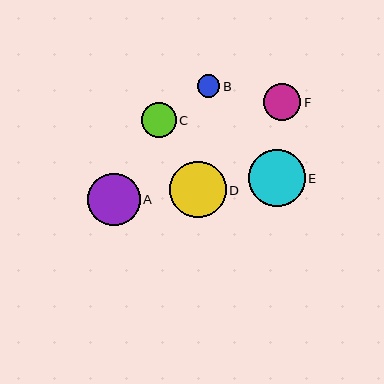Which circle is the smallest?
Circle B is the smallest with a size of approximately 23 pixels.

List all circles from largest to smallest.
From largest to smallest: E, D, A, F, C, B.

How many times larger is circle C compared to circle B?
Circle C is approximately 1.5 times the size of circle B.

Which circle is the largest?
Circle E is the largest with a size of approximately 57 pixels.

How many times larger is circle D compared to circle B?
Circle D is approximately 2.5 times the size of circle B.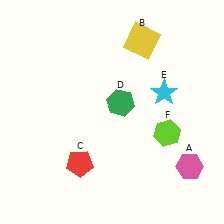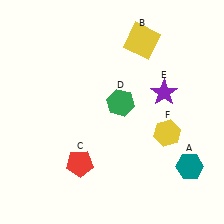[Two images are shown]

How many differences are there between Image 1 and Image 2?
There are 3 differences between the two images.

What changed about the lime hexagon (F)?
In Image 1, F is lime. In Image 2, it changed to yellow.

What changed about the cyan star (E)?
In Image 1, E is cyan. In Image 2, it changed to purple.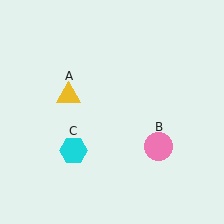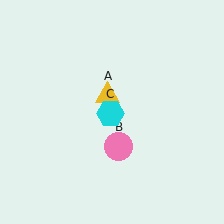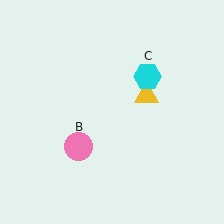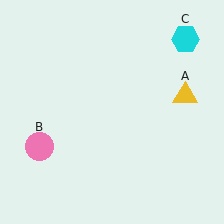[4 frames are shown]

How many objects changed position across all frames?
3 objects changed position: yellow triangle (object A), pink circle (object B), cyan hexagon (object C).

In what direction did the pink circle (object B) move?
The pink circle (object B) moved left.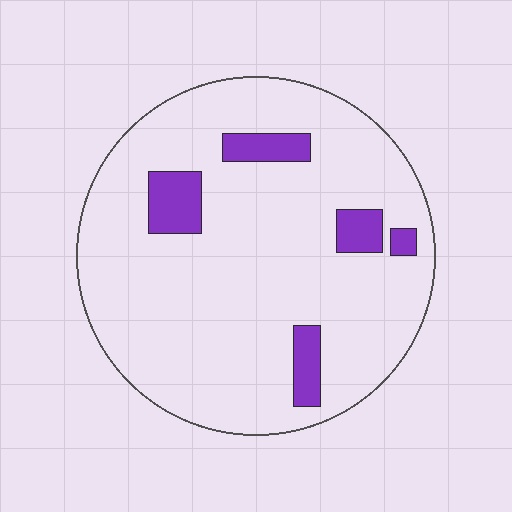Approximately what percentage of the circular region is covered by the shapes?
Approximately 10%.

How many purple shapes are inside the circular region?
5.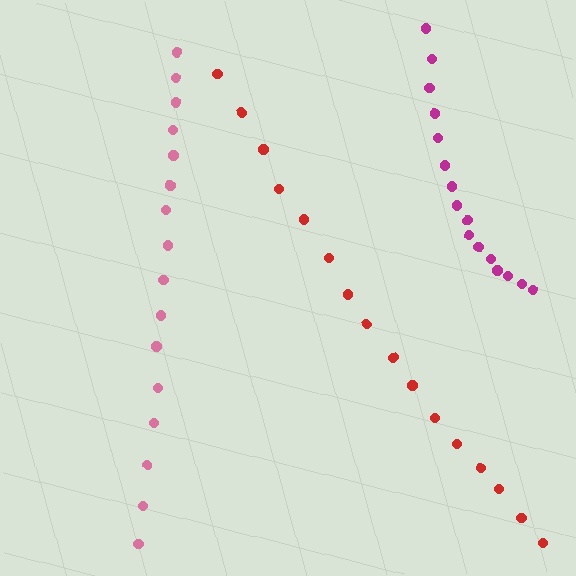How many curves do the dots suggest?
There are 3 distinct paths.